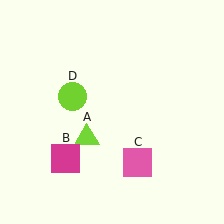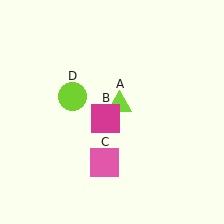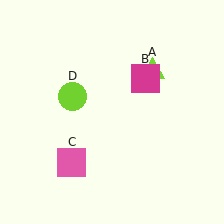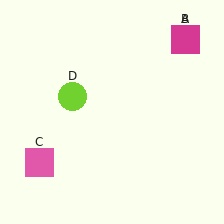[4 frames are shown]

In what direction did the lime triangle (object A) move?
The lime triangle (object A) moved up and to the right.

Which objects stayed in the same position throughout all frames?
Lime circle (object D) remained stationary.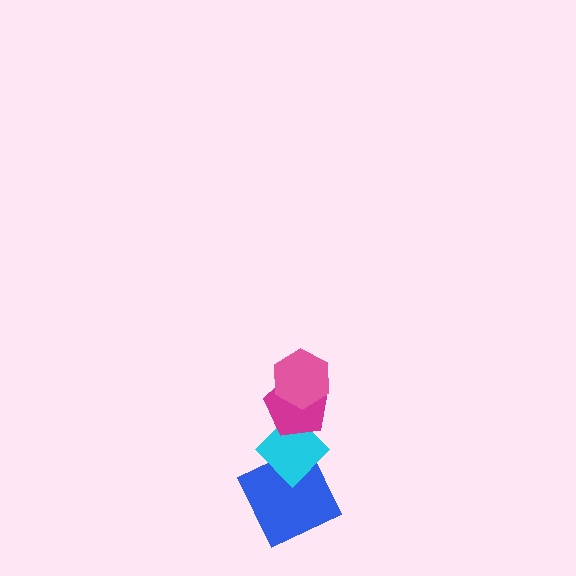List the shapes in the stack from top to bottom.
From top to bottom: the pink hexagon, the magenta pentagon, the cyan diamond, the blue square.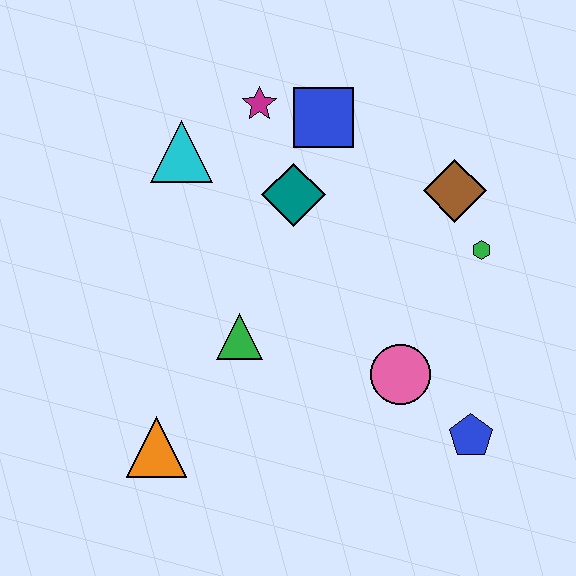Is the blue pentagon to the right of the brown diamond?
Yes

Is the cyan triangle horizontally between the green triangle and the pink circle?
No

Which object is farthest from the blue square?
The orange triangle is farthest from the blue square.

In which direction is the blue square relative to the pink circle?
The blue square is above the pink circle.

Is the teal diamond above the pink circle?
Yes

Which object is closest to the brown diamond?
The green hexagon is closest to the brown diamond.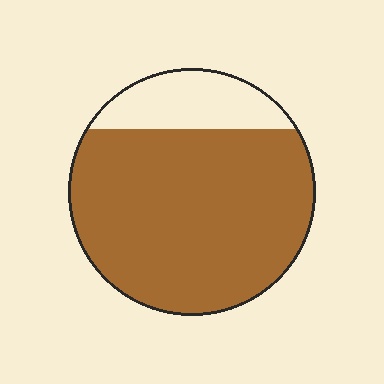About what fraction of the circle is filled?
About four fifths (4/5).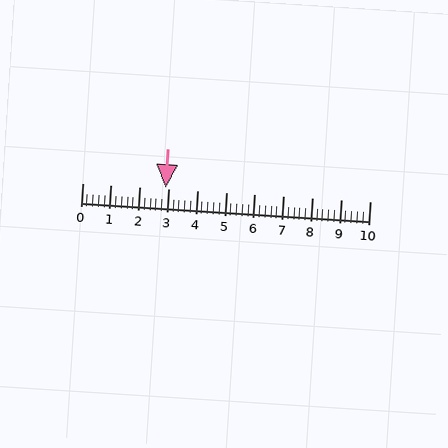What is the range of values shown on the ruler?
The ruler shows values from 0 to 10.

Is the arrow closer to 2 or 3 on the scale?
The arrow is closer to 3.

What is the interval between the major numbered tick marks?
The major tick marks are spaced 1 units apart.